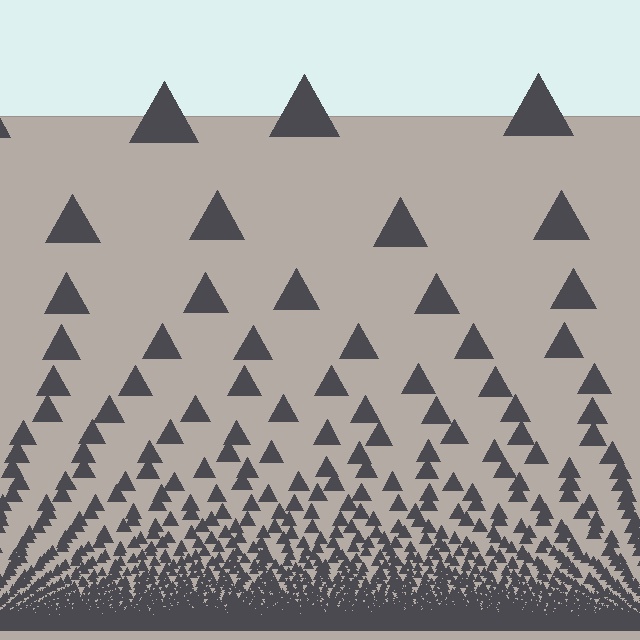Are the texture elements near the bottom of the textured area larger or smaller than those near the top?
Smaller. The gradient is inverted — elements near the bottom are smaller and denser.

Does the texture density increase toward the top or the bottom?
Density increases toward the bottom.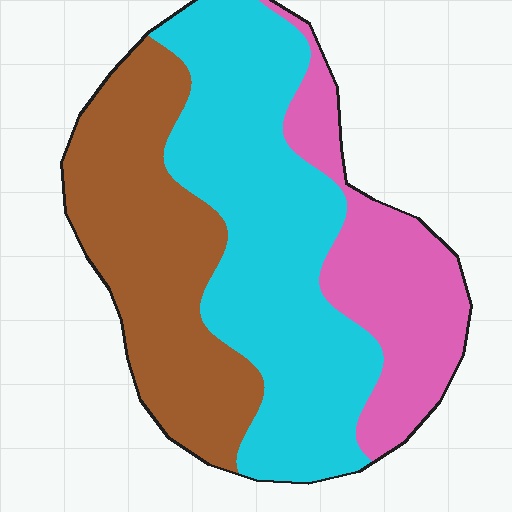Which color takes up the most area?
Cyan, at roughly 45%.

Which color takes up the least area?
Pink, at roughly 20%.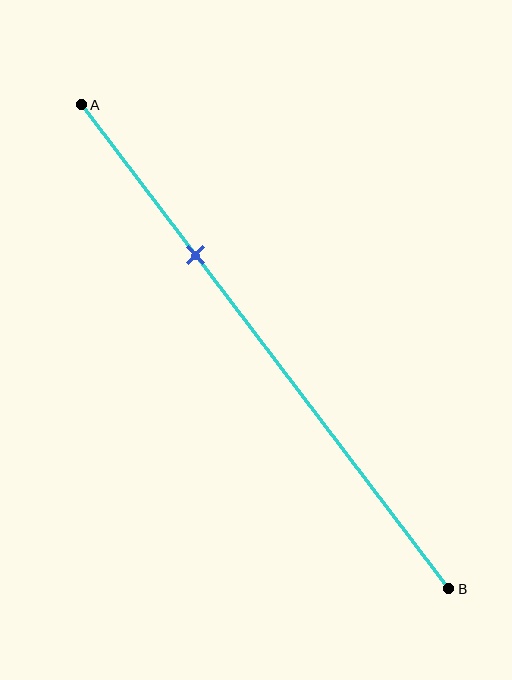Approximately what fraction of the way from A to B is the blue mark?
The blue mark is approximately 30% of the way from A to B.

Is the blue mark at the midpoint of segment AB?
No, the mark is at about 30% from A, not at the 50% midpoint.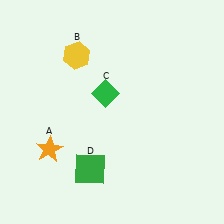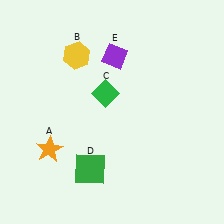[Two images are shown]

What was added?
A purple diamond (E) was added in Image 2.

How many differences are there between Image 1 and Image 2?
There is 1 difference between the two images.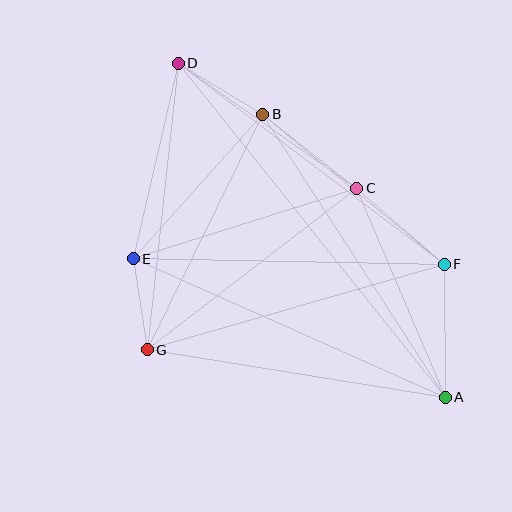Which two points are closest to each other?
Points E and G are closest to each other.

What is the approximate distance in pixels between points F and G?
The distance between F and G is approximately 309 pixels.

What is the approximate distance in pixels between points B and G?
The distance between B and G is approximately 262 pixels.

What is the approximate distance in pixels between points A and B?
The distance between A and B is approximately 337 pixels.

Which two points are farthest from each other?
Points A and D are farthest from each other.